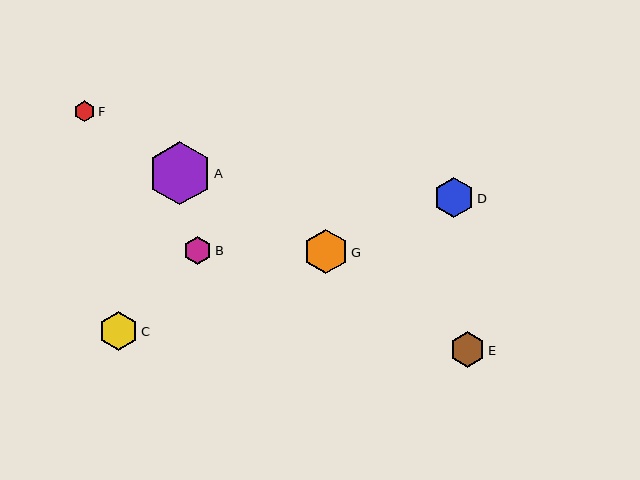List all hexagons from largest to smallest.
From largest to smallest: A, G, D, C, E, B, F.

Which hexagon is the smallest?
Hexagon F is the smallest with a size of approximately 21 pixels.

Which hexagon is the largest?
Hexagon A is the largest with a size of approximately 63 pixels.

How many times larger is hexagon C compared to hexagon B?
Hexagon C is approximately 1.4 times the size of hexagon B.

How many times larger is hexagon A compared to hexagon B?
Hexagon A is approximately 2.3 times the size of hexagon B.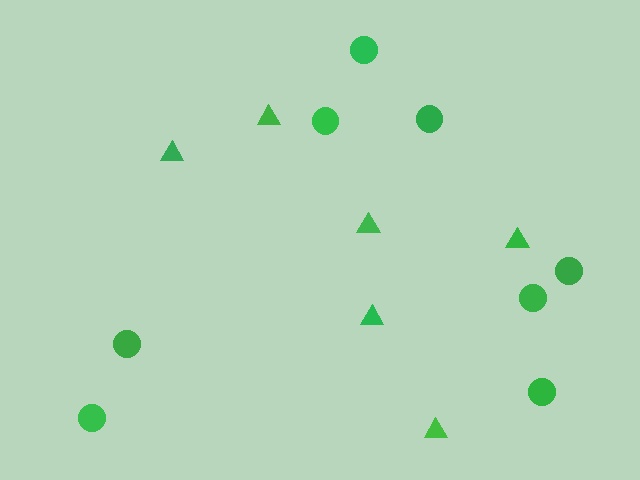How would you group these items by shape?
There are 2 groups: one group of triangles (6) and one group of circles (8).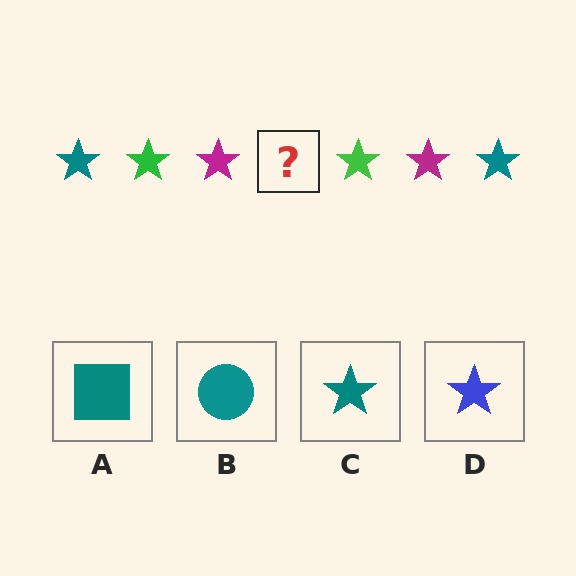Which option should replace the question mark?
Option C.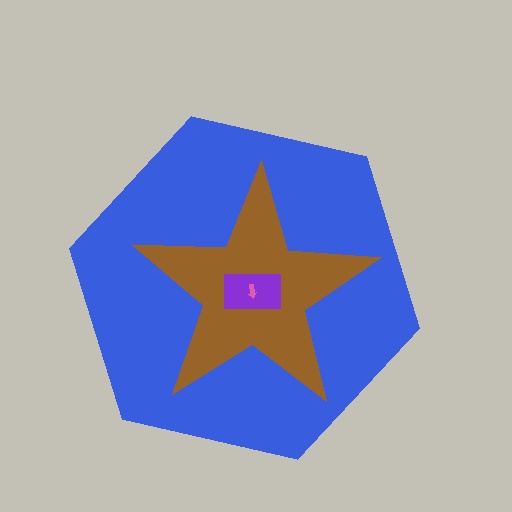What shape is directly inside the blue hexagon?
The brown star.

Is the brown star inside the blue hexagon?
Yes.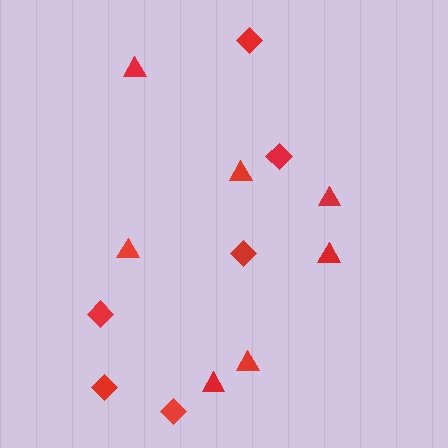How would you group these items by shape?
There are 2 groups: one group of triangles (7) and one group of diamonds (6).